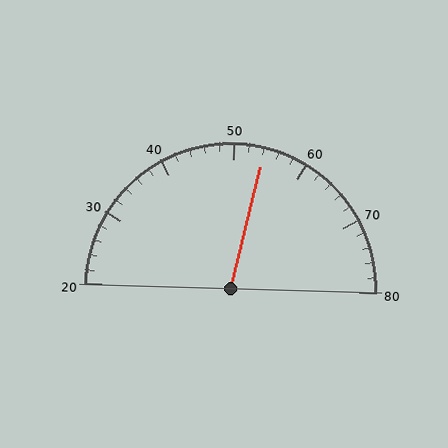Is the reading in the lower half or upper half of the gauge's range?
The reading is in the upper half of the range (20 to 80).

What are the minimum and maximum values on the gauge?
The gauge ranges from 20 to 80.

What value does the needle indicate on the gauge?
The needle indicates approximately 54.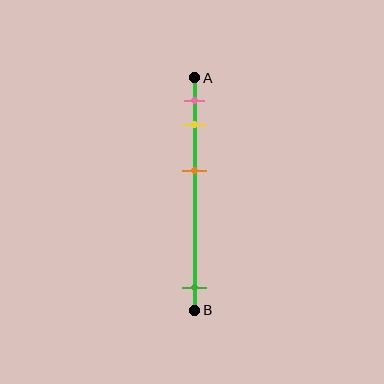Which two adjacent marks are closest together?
The pink and yellow marks are the closest adjacent pair.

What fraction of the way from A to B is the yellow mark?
The yellow mark is approximately 20% (0.2) of the way from A to B.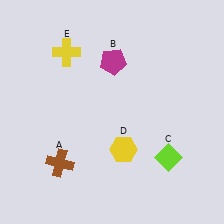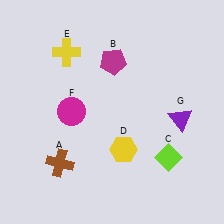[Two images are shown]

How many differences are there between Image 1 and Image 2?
There are 2 differences between the two images.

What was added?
A magenta circle (F), a purple triangle (G) were added in Image 2.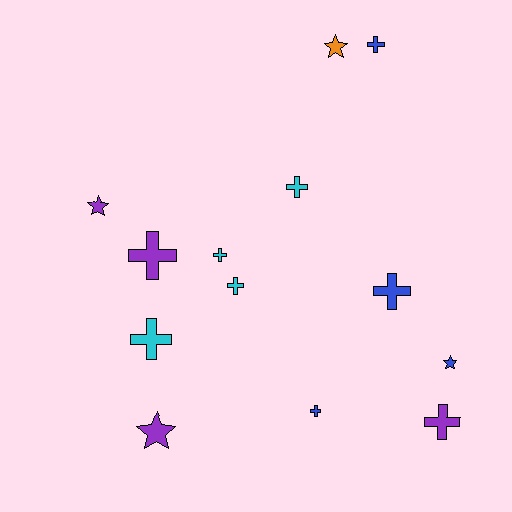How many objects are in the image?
There are 13 objects.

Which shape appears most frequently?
Cross, with 9 objects.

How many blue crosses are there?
There are 3 blue crosses.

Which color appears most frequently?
Purple, with 4 objects.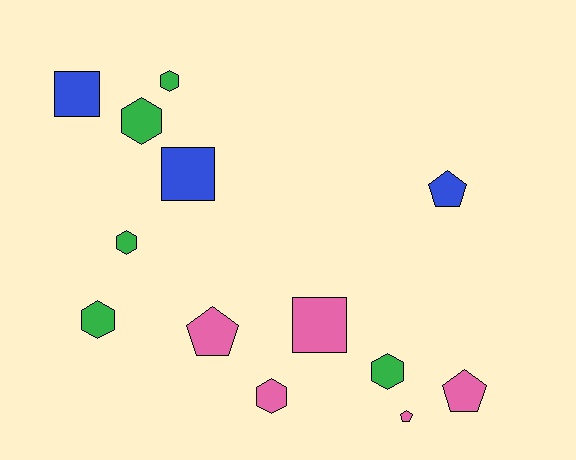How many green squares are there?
There are no green squares.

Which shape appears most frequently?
Hexagon, with 6 objects.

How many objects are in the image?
There are 13 objects.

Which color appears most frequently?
Pink, with 5 objects.